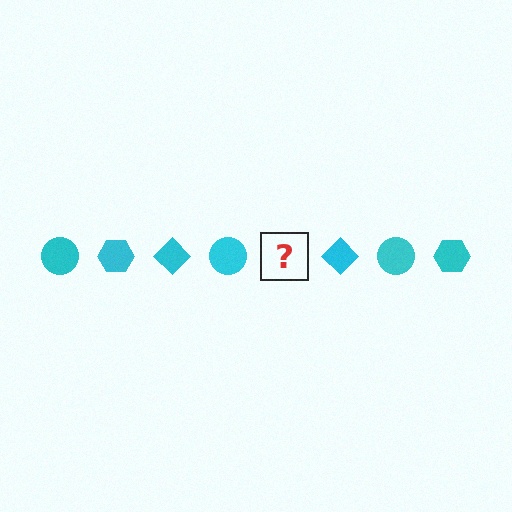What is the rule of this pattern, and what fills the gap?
The rule is that the pattern cycles through circle, hexagon, diamond shapes in cyan. The gap should be filled with a cyan hexagon.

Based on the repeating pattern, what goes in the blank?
The blank should be a cyan hexagon.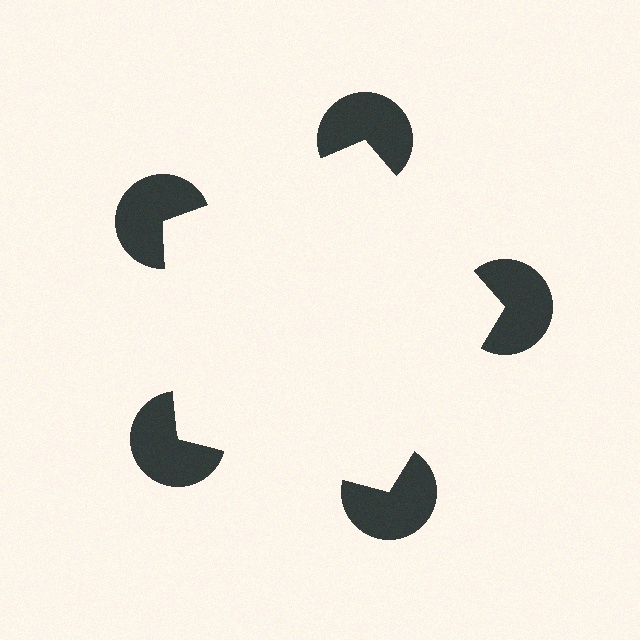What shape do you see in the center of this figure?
An illusory pentagon — its edges are inferred from the aligned wedge cuts in the pac-man discs, not physically drawn.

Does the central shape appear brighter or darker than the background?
It typically appears slightly brighter than the background, even though no actual brightness change is drawn.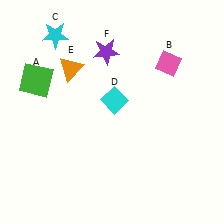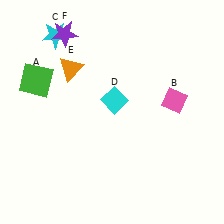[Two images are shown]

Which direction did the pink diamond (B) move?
The pink diamond (B) moved down.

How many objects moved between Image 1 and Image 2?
2 objects moved between the two images.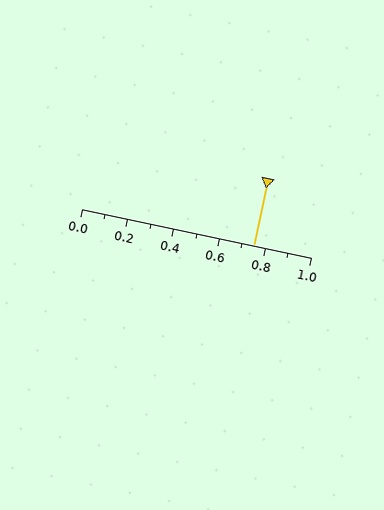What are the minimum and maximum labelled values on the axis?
The axis runs from 0.0 to 1.0.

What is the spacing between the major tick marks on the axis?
The major ticks are spaced 0.2 apart.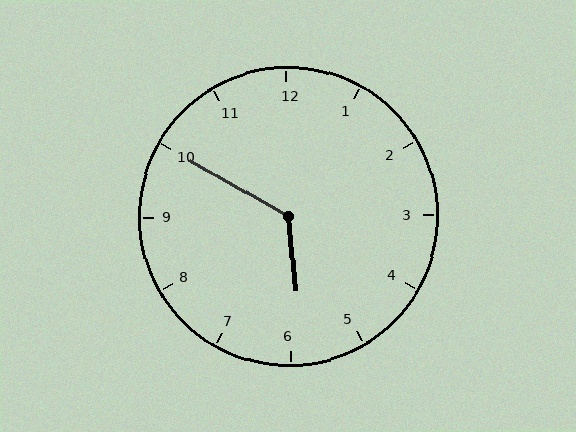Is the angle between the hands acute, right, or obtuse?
It is obtuse.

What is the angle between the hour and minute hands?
Approximately 125 degrees.